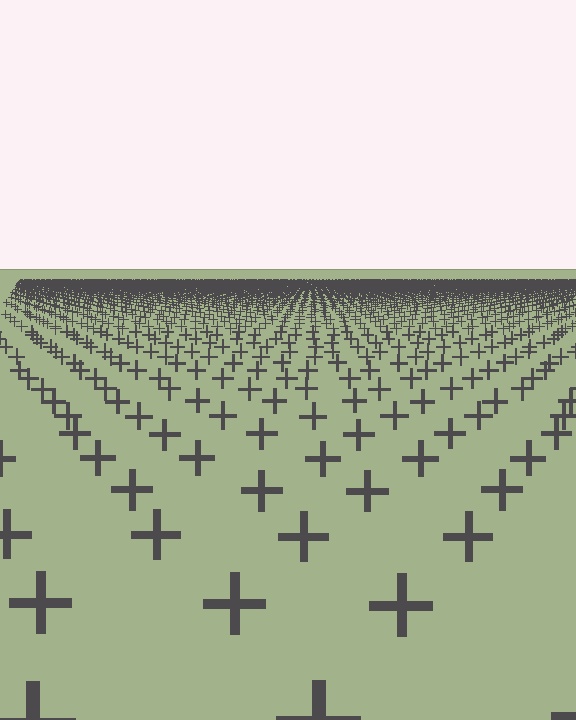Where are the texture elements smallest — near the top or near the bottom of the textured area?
Near the top.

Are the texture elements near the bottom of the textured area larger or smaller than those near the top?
Larger. Near the bottom, elements are closer to the viewer and appear at a bigger on-screen size.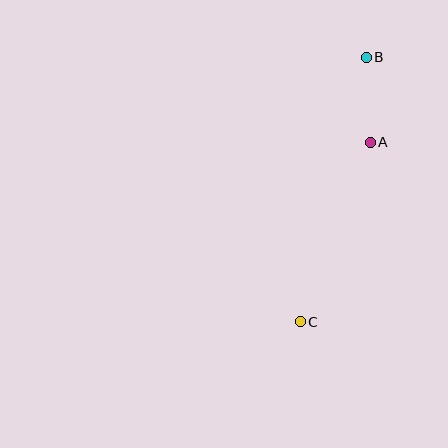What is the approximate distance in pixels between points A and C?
The distance between A and C is approximately 193 pixels.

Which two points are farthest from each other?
Points B and C are farthest from each other.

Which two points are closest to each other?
Points A and B are closest to each other.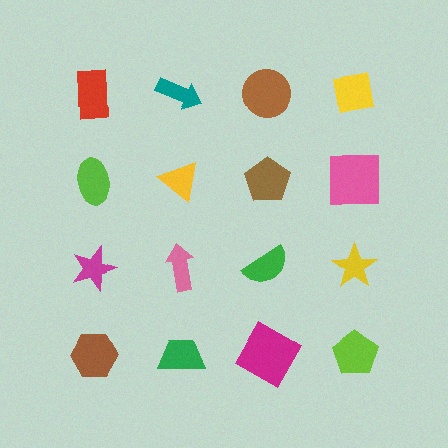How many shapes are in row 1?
4 shapes.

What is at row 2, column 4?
A pink square.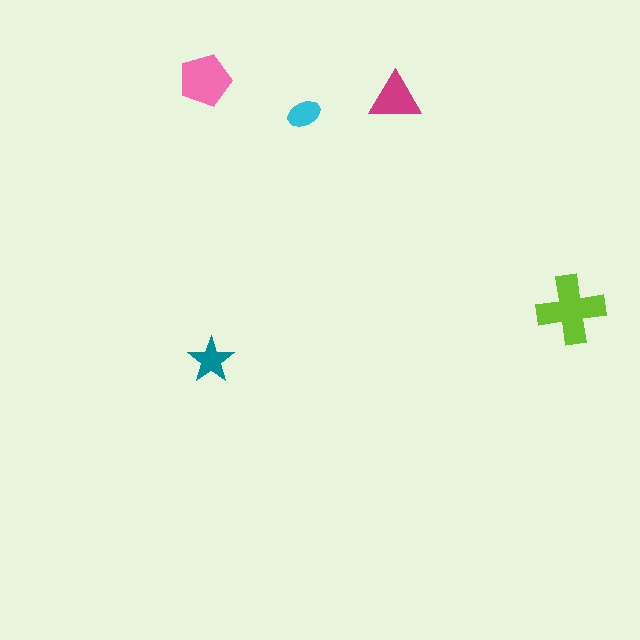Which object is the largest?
The lime cross.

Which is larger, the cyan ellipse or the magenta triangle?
The magenta triangle.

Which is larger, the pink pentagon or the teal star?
The pink pentagon.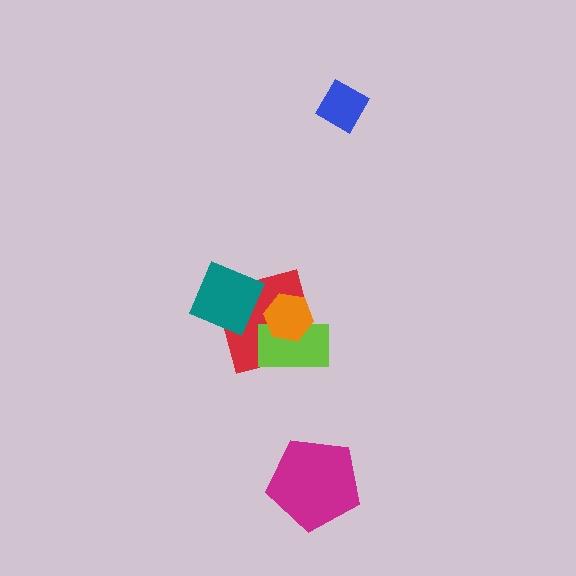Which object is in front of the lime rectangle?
The orange hexagon is in front of the lime rectangle.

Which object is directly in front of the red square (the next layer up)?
The lime rectangle is directly in front of the red square.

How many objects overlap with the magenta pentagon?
0 objects overlap with the magenta pentagon.